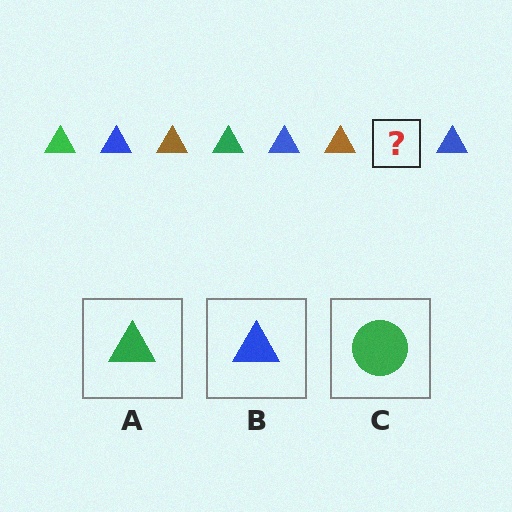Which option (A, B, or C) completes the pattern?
A.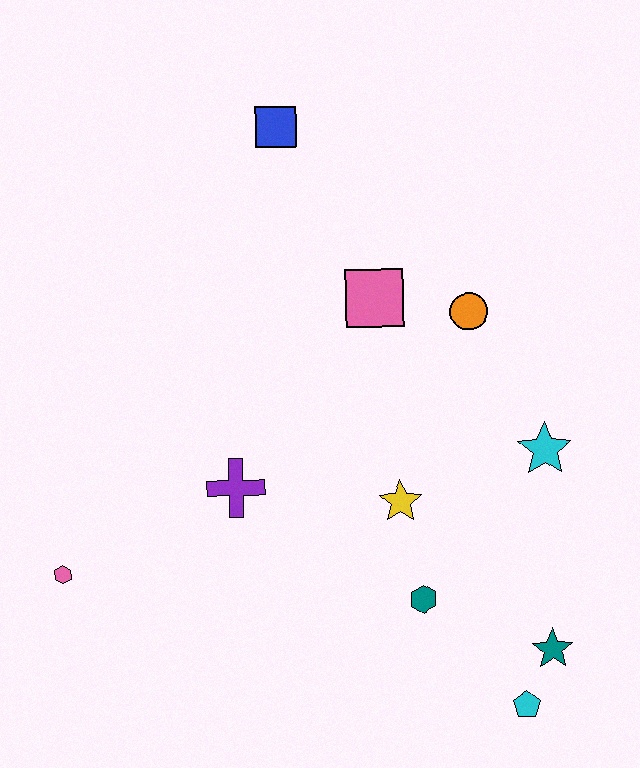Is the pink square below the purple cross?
No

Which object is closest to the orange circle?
The pink square is closest to the orange circle.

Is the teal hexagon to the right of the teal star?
No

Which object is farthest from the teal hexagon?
The blue square is farthest from the teal hexagon.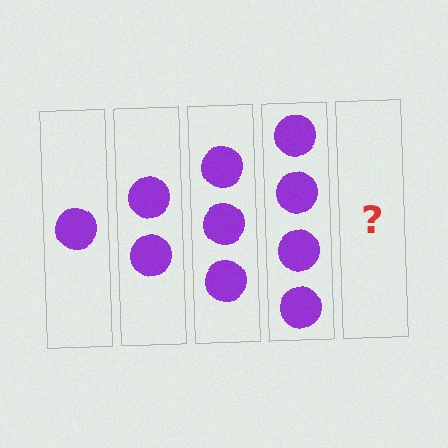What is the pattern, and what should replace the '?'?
The pattern is that each step adds one more circle. The '?' should be 5 circles.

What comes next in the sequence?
The next element should be 5 circles.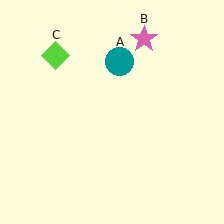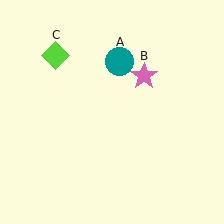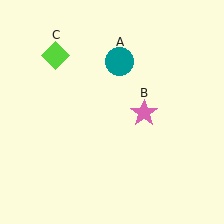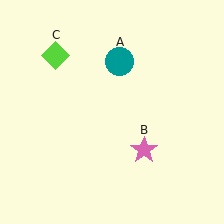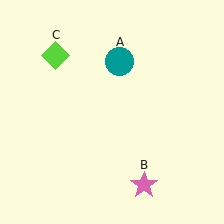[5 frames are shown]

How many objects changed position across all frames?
1 object changed position: pink star (object B).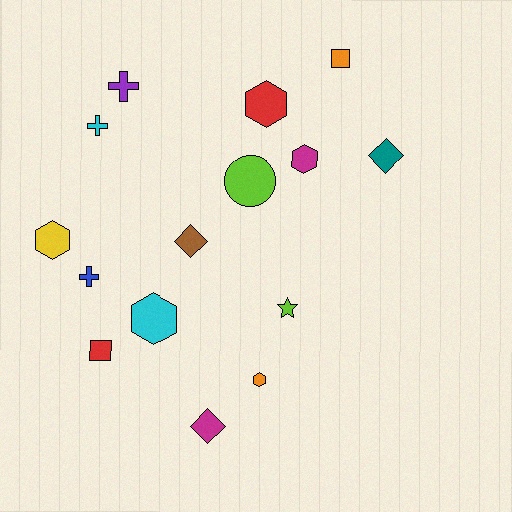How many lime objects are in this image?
There are 2 lime objects.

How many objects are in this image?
There are 15 objects.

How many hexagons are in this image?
There are 5 hexagons.